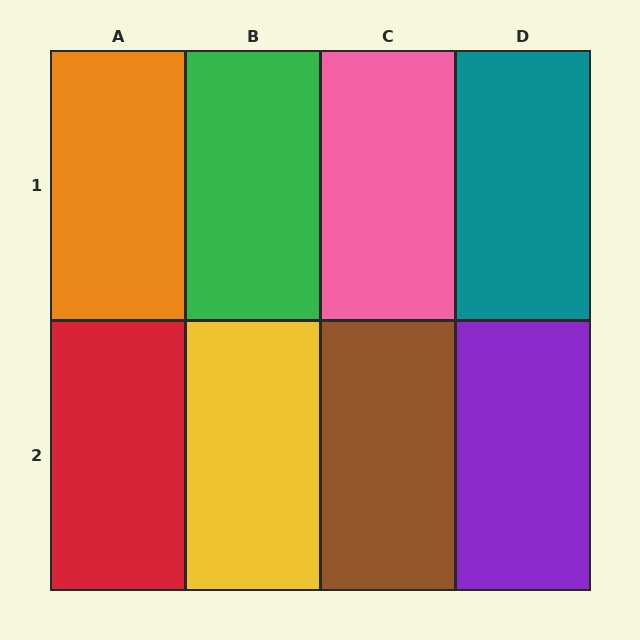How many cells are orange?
1 cell is orange.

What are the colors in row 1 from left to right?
Orange, green, pink, teal.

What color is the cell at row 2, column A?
Red.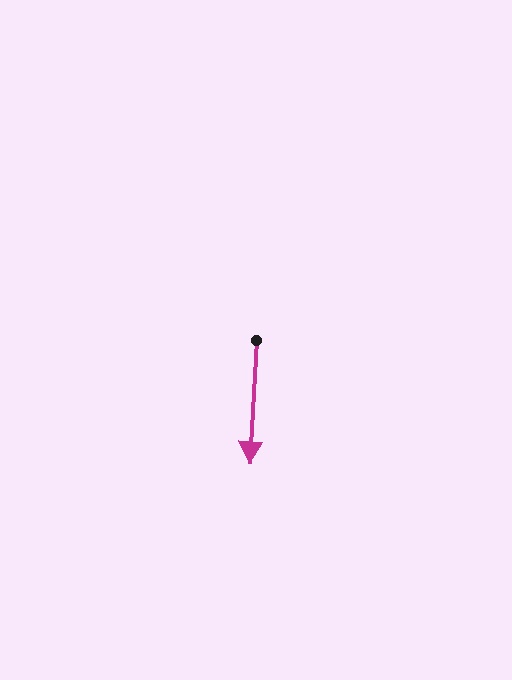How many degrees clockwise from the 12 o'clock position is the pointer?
Approximately 183 degrees.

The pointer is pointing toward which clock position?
Roughly 6 o'clock.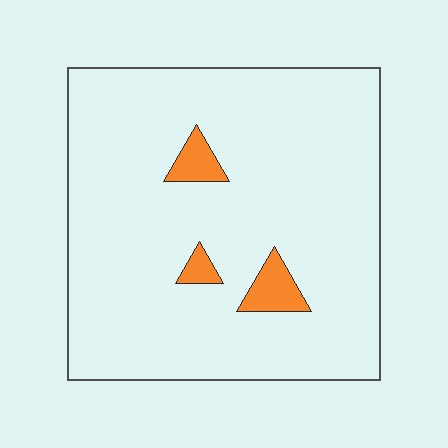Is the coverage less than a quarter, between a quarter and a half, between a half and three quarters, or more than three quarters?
Less than a quarter.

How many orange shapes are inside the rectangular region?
3.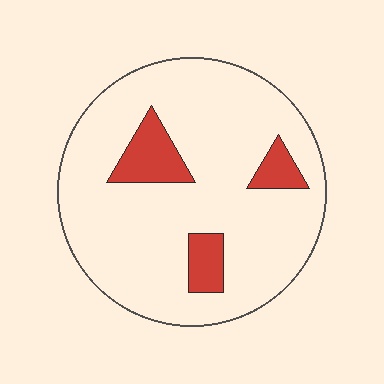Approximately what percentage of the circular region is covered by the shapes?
Approximately 15%.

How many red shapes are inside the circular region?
3.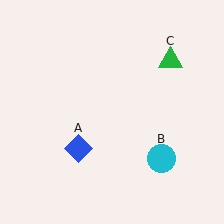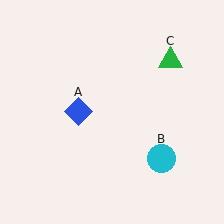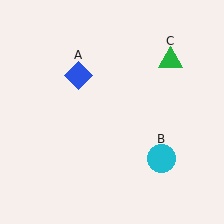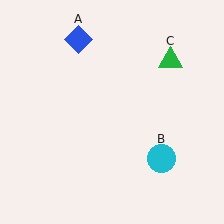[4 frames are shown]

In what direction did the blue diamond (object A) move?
The blue diamond (object A) moved up.